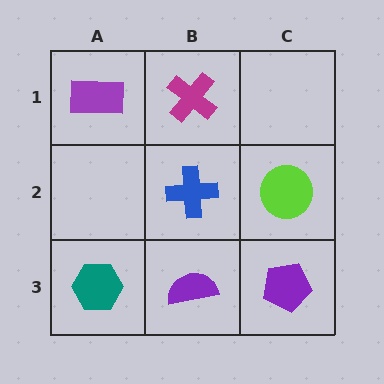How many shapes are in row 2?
2 shapes.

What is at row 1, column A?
A purple rectangle.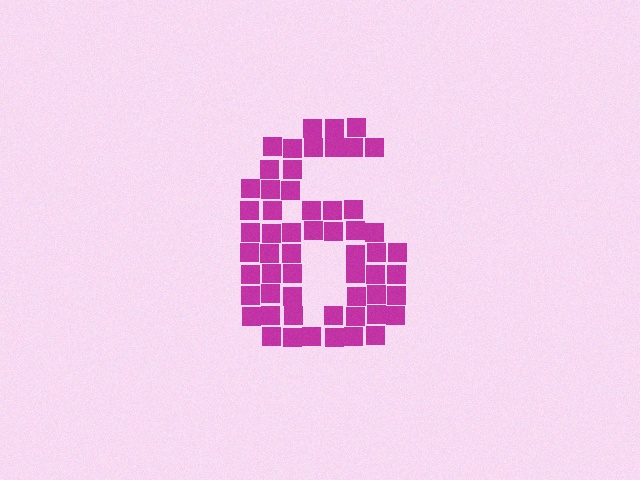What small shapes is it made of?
It is made of small squares.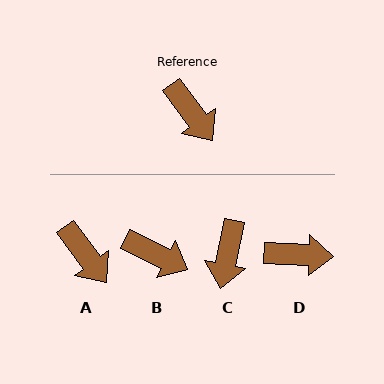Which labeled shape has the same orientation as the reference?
A.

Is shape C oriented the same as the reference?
No, it is off by about 48 degrees.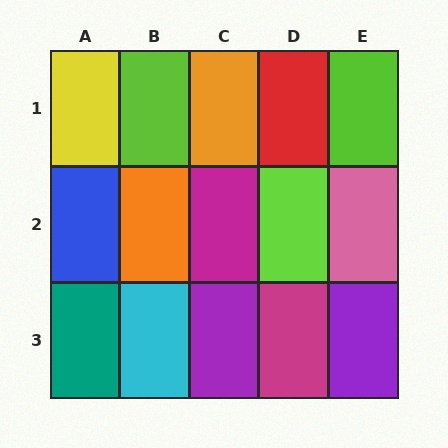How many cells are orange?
2 cells are orange.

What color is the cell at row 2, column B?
Orange.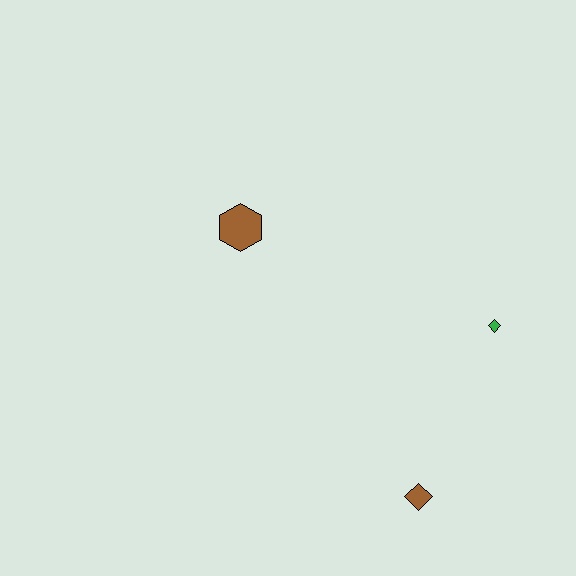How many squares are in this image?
There are no squares.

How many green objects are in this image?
There is 1 green object.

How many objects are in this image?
There are 3 objects.